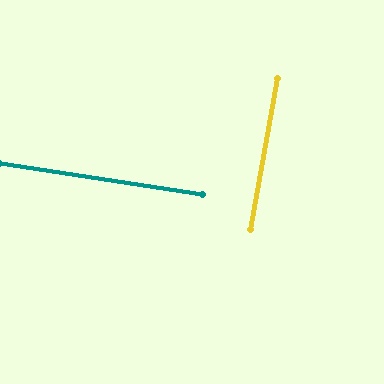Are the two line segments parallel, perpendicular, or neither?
Perpendicular — they meet at approximately 89°.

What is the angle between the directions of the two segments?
Approximately 89 degrees.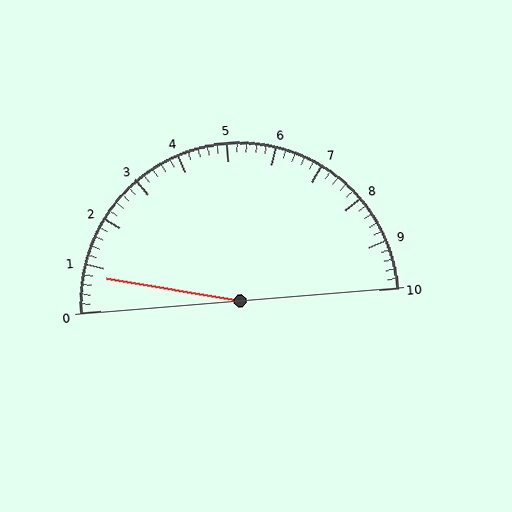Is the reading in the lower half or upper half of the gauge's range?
The reading is in the lower half of the range (0 to 10).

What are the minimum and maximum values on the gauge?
The gauge ranges from 0 to 10.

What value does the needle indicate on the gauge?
The needle indicates approximately 0.8.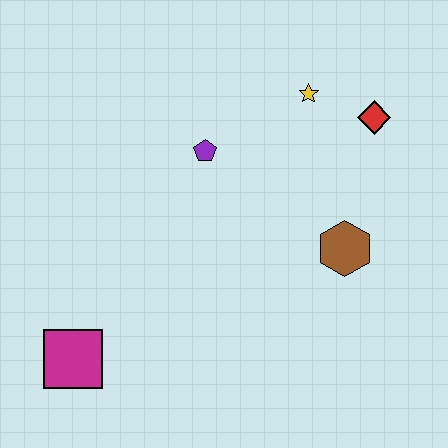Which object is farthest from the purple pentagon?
The magenta square is farthest from the purple pentagon.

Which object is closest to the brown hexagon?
The red diamond is closest to the brown hexagon.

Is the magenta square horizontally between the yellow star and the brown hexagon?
No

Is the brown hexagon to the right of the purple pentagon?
Yes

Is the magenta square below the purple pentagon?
Yes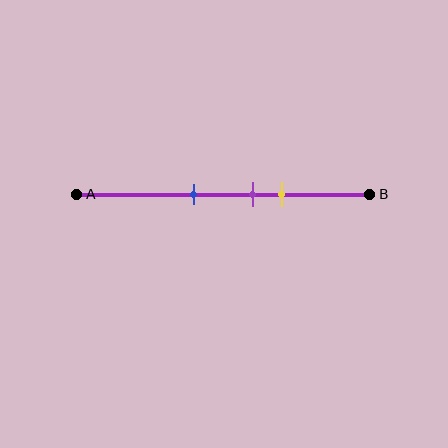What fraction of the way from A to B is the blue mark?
The blue mark is approximately 40% (0.4) of the way from A to B.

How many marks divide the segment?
There are 3 marks dividing the segment.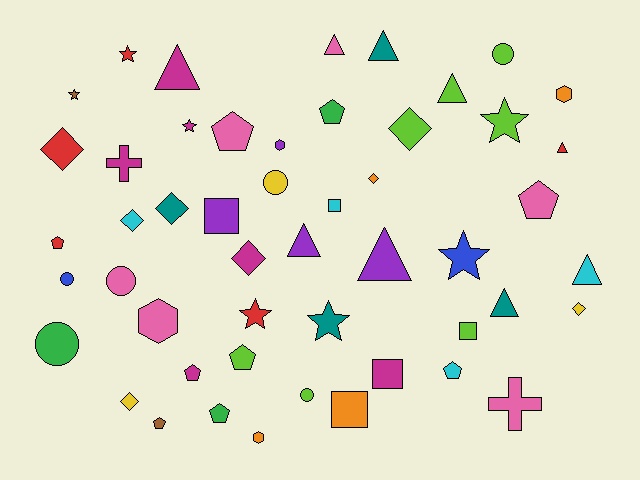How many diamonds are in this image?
There are 8 diamonds.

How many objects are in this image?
There are 50 objects.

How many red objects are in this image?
There are 5 red objects.